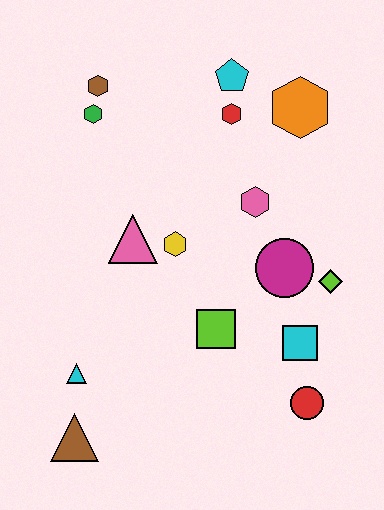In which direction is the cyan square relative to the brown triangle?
The cyan square is to the right of the brown triangle.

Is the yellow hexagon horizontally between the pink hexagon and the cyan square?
No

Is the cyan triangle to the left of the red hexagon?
Yes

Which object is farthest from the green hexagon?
The red circle is farthest from the green hexagon.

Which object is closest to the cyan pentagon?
The red hexagon is closest to the cyan pentagon.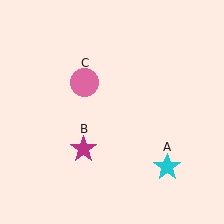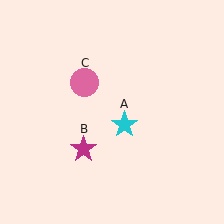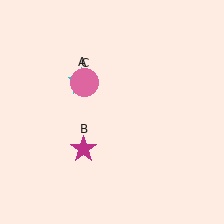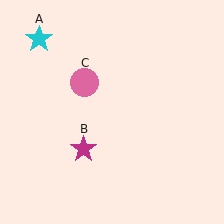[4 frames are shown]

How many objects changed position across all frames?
1 object changed position: cyan star (object A).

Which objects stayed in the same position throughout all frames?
Magenta star (object B) and pink circle (object C) remained stationary.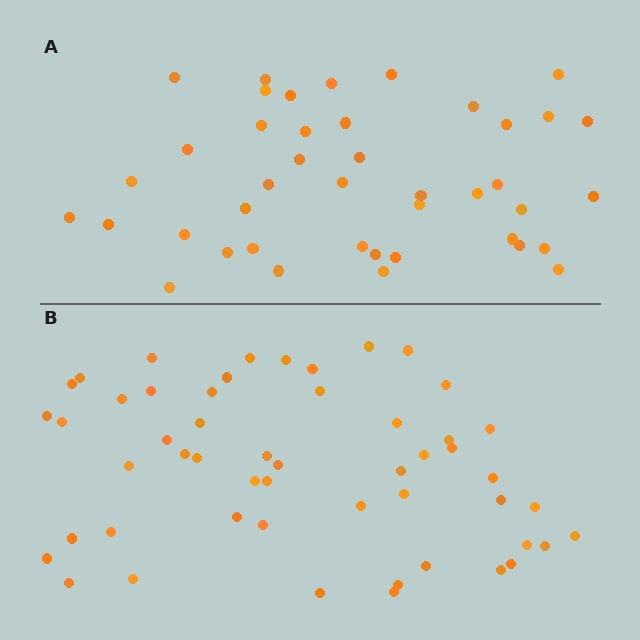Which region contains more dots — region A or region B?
Region B (the bottom region) has more dots.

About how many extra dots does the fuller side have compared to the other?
Region B has roughly 10 or so more dots than region A.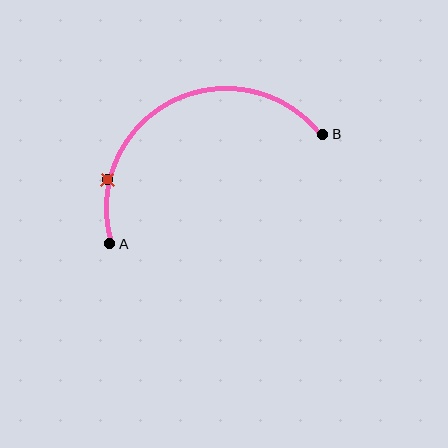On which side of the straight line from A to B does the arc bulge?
The arc bulges above the straight line connecting A and B.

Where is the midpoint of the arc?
The arc midpoint is the point on the curve farthest from the straight line joining A and B. It sits above that line.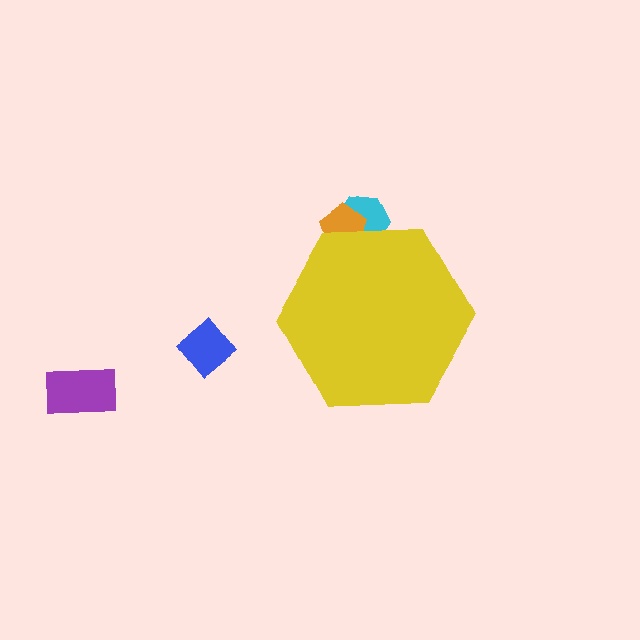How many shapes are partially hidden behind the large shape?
2 shapes are partially hidden.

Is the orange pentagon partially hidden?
Yes, the orange pentagon is partially hidden behind the yellow hexagon.